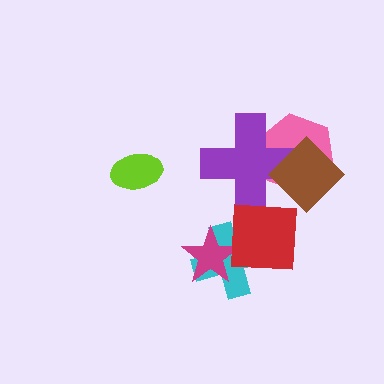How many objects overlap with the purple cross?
3 objects overlap with the purple cross.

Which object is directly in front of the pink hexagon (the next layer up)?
The purple cross is directly in front of the pink hexagon.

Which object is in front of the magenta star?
The red square is in front of the magenta star.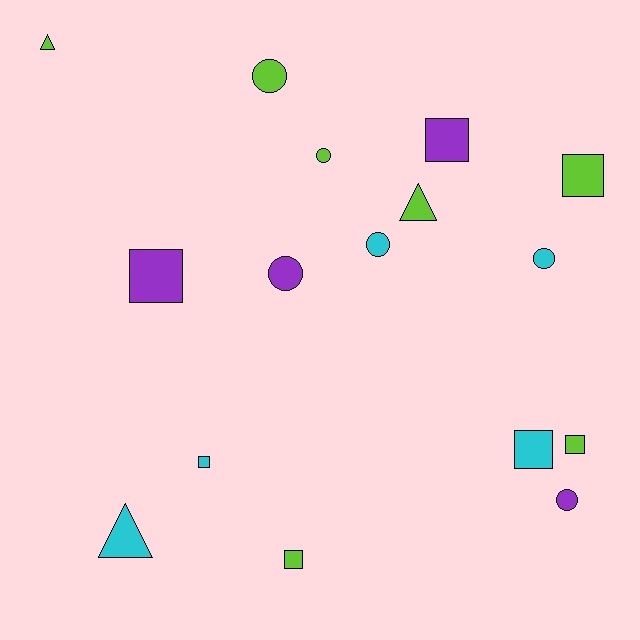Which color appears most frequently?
Lime, with 7 objects.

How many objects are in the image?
There are 16 objects.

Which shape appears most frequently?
Square, with 7 objects.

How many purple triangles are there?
There are no purple triangles.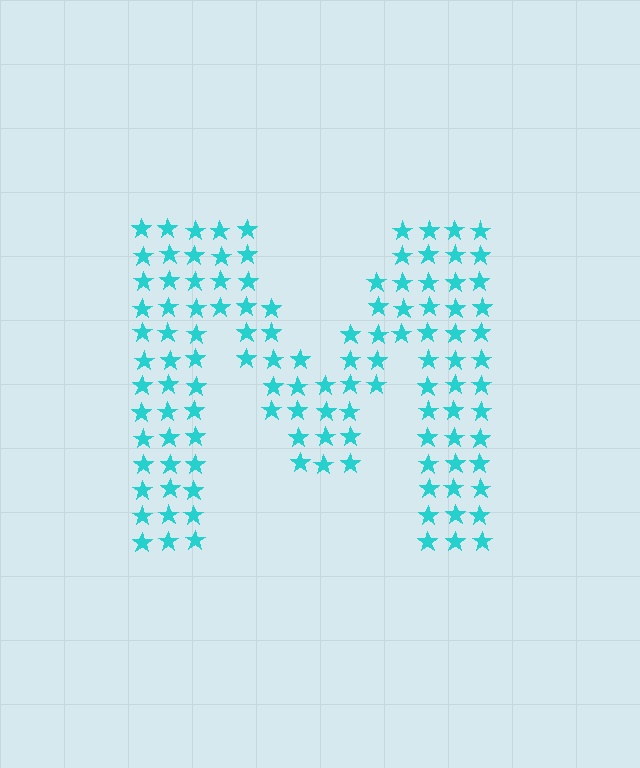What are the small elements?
The small elements are stars.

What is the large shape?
The large shape is the letter M.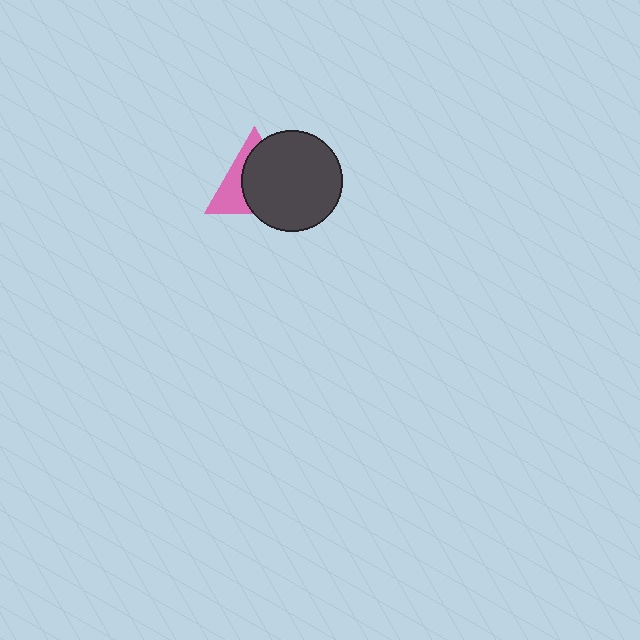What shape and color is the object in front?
The object in front is a dark gray circle.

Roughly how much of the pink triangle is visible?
A small part of it is visible (roughly 38%).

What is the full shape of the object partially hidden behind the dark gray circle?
The partially hidden object is a pink triangle.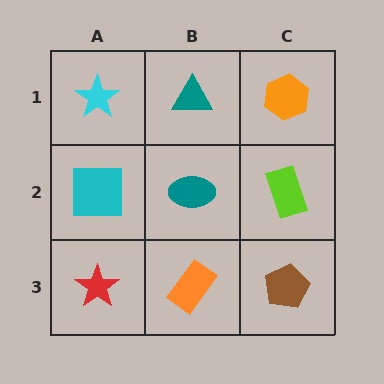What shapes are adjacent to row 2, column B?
A teal triangle (row 1, column B), an orange rectangle (row 3, column B), a cyan square (row 2, column A), a lime rectangle (row 2, column C).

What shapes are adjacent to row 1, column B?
A teal ellipse (row 2, column B), a cyan star (row 1, column A), an orange hexagon (row 1, column C).